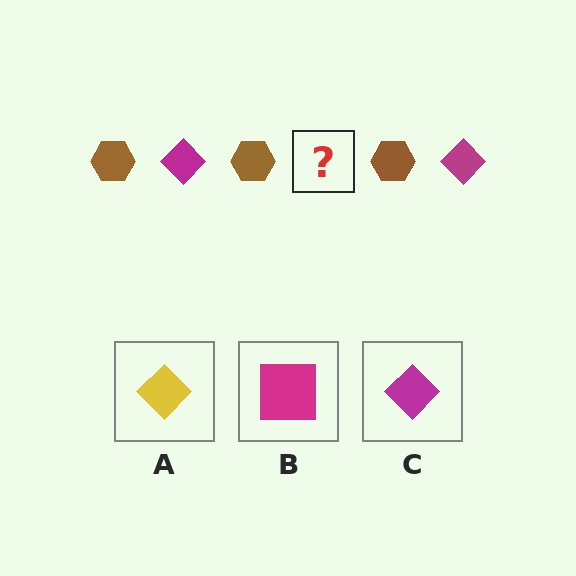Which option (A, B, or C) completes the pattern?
C.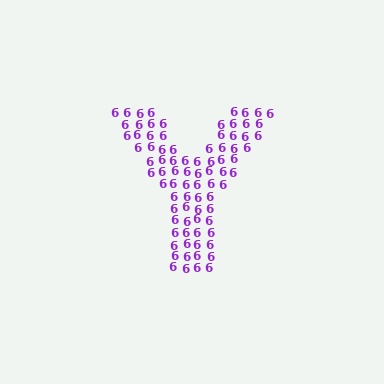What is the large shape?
The large shape is the letter Y.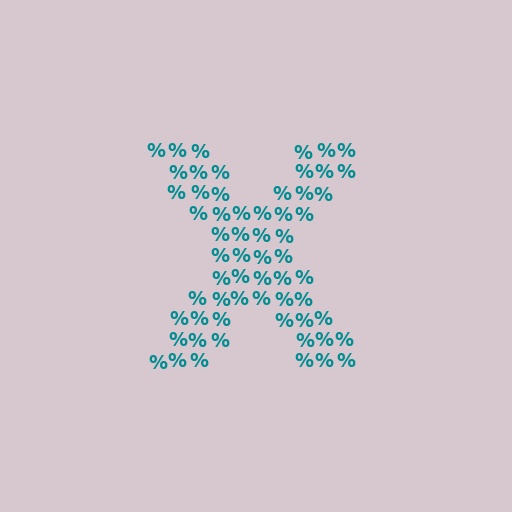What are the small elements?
The small elements are percent signs.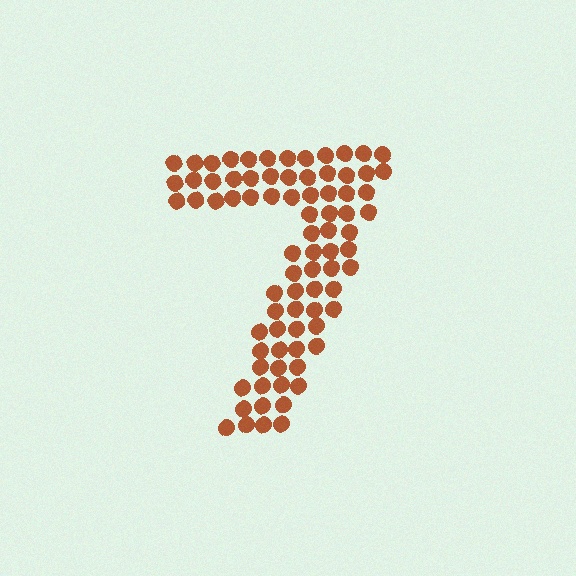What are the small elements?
The small elements are circles.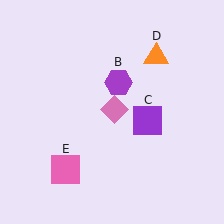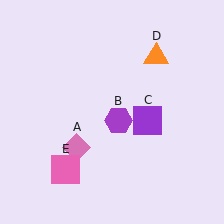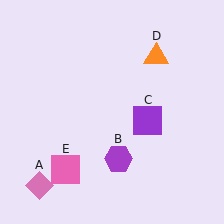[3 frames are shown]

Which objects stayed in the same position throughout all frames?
Purple square (object C) and orange triangle (object D) and pink square (object E) remained stationary.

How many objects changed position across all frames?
2 objects changed position: pink diamond (object A), purple hexagon (object B).